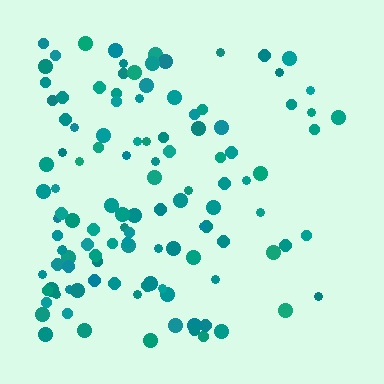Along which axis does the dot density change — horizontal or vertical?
Horizontal.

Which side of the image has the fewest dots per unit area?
The right.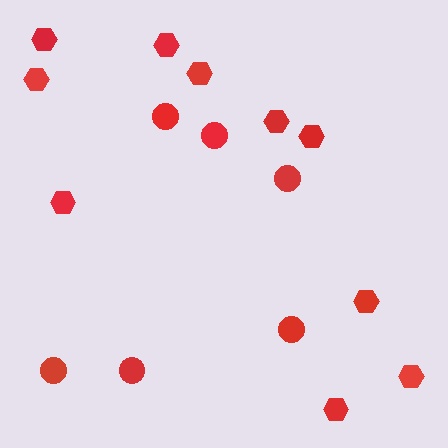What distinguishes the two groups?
There are 2 groups: one group of hexagons (10) and one group of circles (6).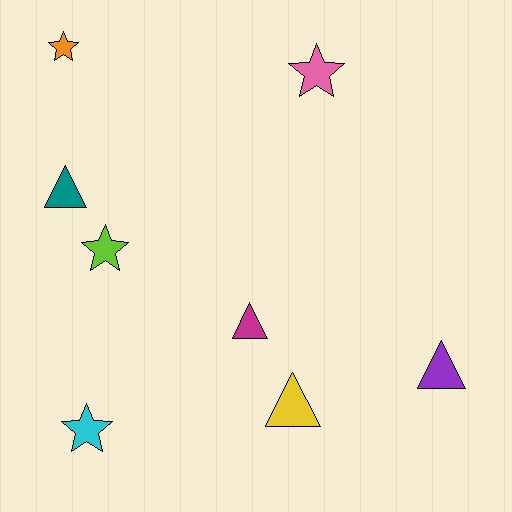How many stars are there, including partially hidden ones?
There are 4 stars.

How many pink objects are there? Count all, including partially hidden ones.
There is 1 pink object.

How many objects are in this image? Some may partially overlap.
There are 8 objects.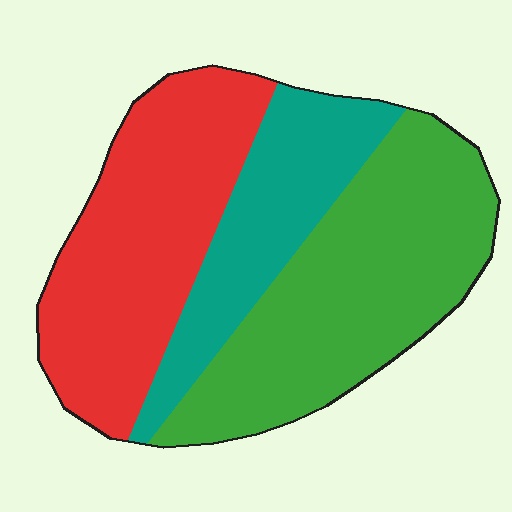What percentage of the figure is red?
Red covers 36% of the figure.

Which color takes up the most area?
Green, at roughly 40%.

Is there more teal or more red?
Red.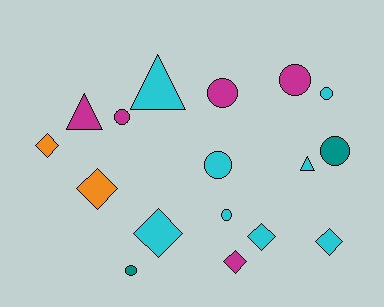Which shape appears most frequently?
Circle, with 8 objects.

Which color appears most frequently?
Cyan, with 8 objects.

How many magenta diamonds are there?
There is 1 magenta diamond.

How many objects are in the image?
There are 17 objects.